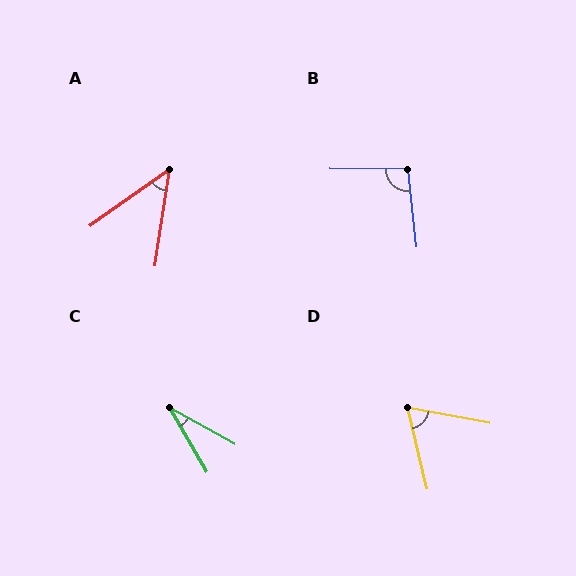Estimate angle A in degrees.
Approximately 46 degrees.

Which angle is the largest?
B, at approximately 97 degrees.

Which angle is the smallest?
C, at approximately 30 degrees.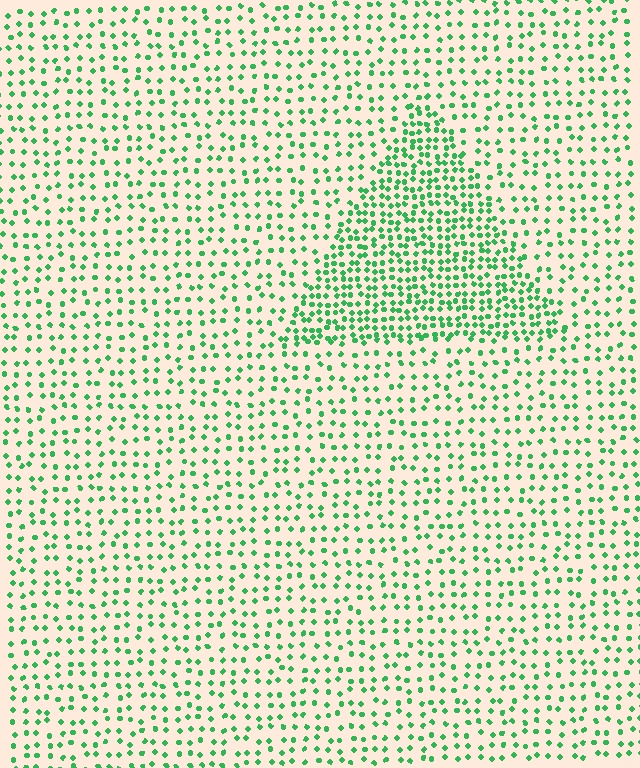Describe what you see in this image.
The image contains small green elements arranged at two different densities. A triangle-shaped region is visible where the elements are more densely packed than the surrounding area.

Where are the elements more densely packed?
The elements are more densely packed inside the triangle boundary.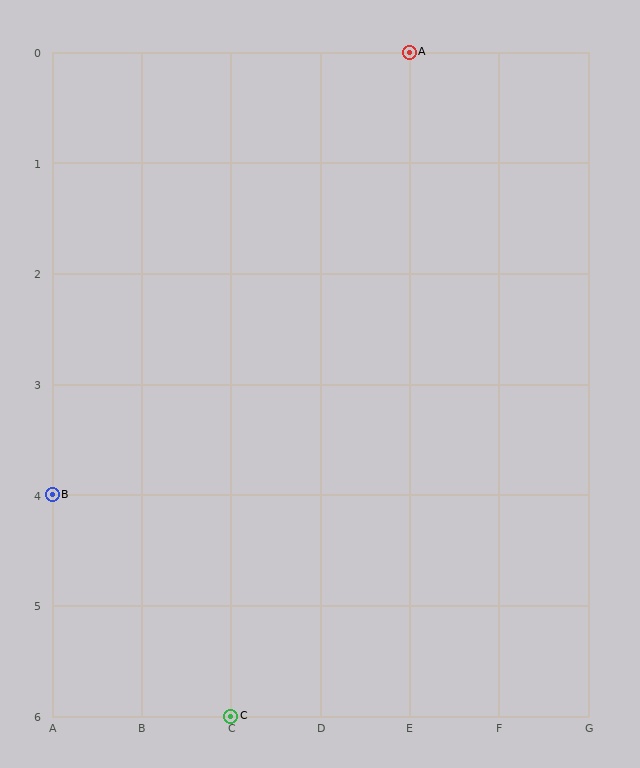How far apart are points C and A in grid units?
Points C and A are 2 columns and 6 rows apart (about 6.3 grid units diagonally).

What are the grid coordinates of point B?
Point B is at grid coordinates (A, 4).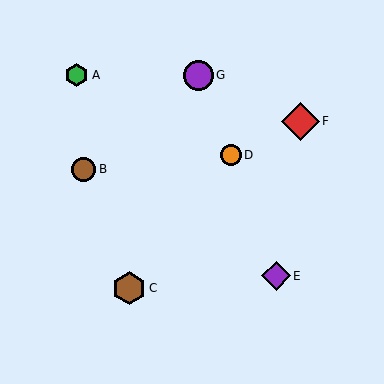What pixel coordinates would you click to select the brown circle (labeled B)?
Click at (84, 169) to select the brown circle B.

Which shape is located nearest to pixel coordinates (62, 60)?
The green hexagon (labeled A) at (77, 75) is nearest to that location.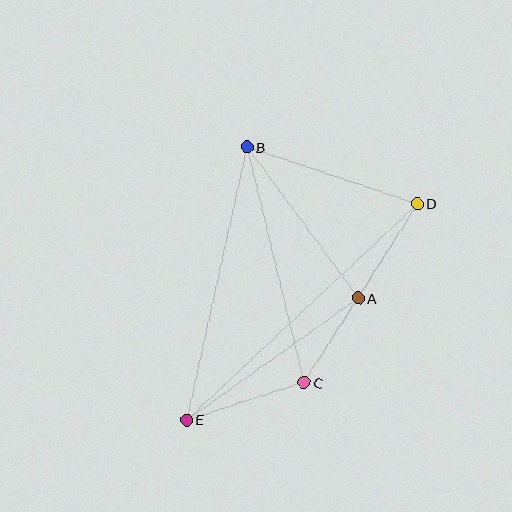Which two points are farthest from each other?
Points D and E are farthest from each other.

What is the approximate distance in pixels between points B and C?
The distance between B and C is approximately 242 pixels.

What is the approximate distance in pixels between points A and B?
The distance between A and B is approximately 188 pixels.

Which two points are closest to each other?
Points A and C are closest to each other.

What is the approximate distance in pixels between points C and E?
The distance between C and E is approximately 123 pixels.